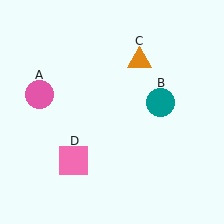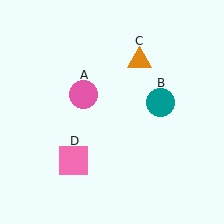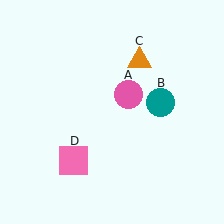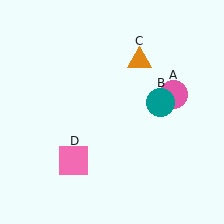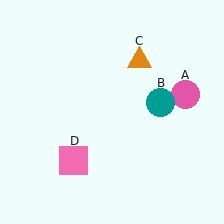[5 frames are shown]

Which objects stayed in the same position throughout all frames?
Teal circle (object B) and orange triangle (object C) and pink square (object D) remained stationary.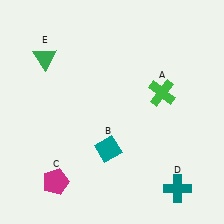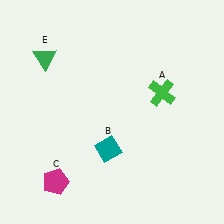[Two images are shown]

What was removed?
The teal cross (D) was removed in Image 2.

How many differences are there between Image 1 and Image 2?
There is 1 difference between the two images.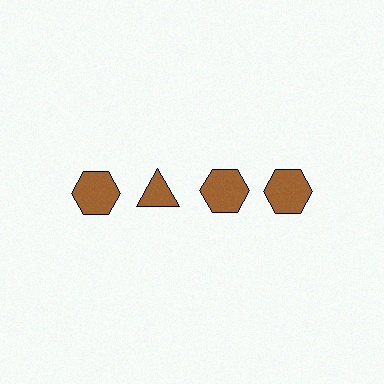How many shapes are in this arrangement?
There are 4 shapes arranged in a grid pattern.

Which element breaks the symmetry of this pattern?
The brown triangle in the top row, second from left column breaks the symmetry. All other shapes are brown hexagons.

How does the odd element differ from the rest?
It has a different shape: triangle instead of hexagon.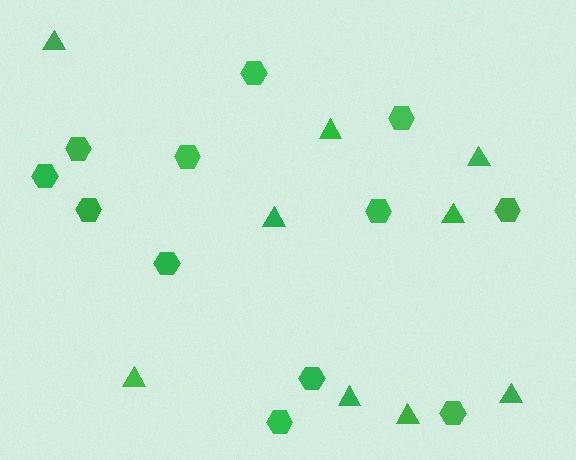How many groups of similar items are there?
There are 2 groups: one group of triangles (9) and one group of hexagons (12).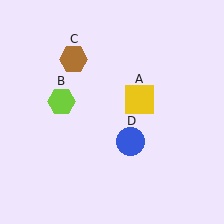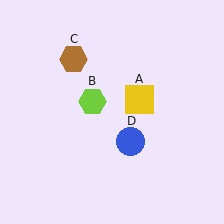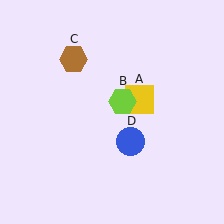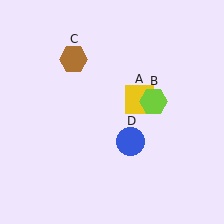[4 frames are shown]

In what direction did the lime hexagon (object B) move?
The lime hexagon (object B) moved right.